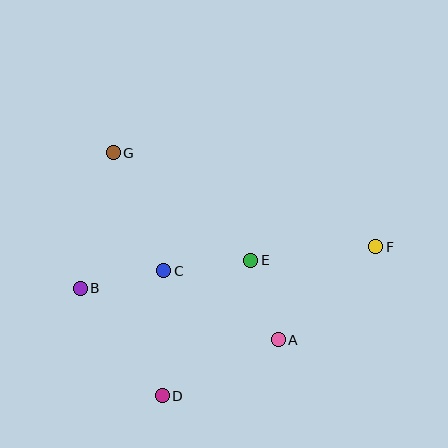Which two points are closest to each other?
Points A and E are closest to each other.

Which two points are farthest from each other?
Points B and F are farthest from each other.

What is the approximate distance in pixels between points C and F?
The distance between C and F is approximately 213 pixels.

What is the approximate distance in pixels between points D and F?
The distance between D and F is approximately 260 pixels.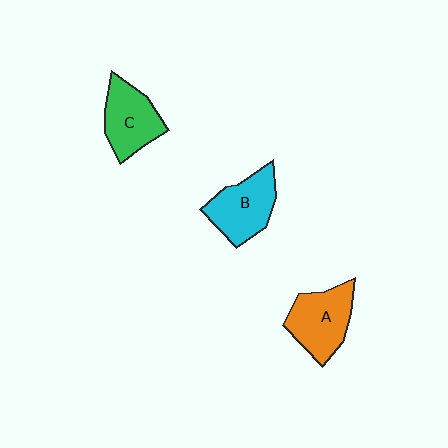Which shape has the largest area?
Shape A (orange).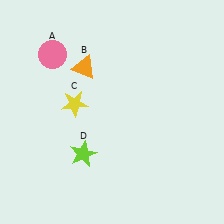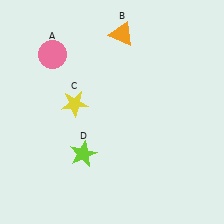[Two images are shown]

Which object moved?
The orange triangle (B) moved right.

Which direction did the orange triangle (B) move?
The orange triangle (B) moved right.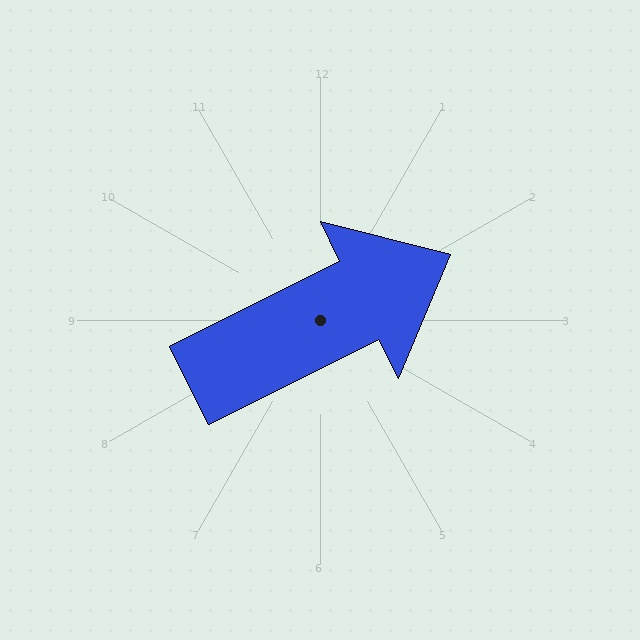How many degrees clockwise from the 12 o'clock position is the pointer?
Approximately 63 degrees.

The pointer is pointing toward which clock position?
Roughly 2 o'clock.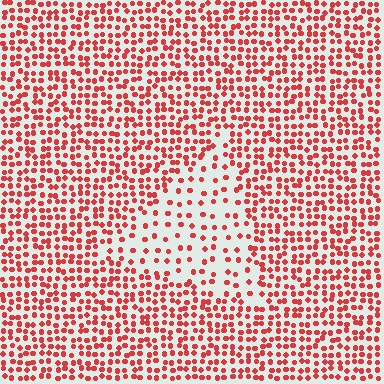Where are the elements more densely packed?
The elements are more densely packed outside the triangle boundary.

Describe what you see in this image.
The image contains small red elements arranged at two different densities. A triangle-shaped region is visible where the elements are less densely packed than the surrounding area.